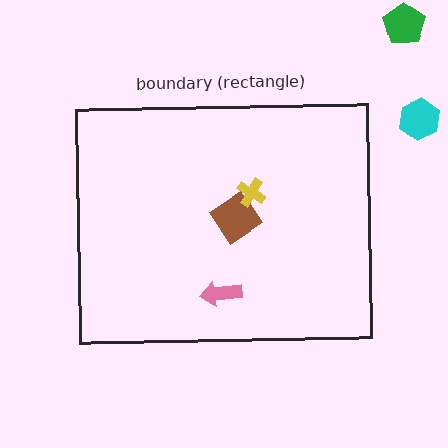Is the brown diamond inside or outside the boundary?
Inside.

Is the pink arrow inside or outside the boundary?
Inside.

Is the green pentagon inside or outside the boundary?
Outside.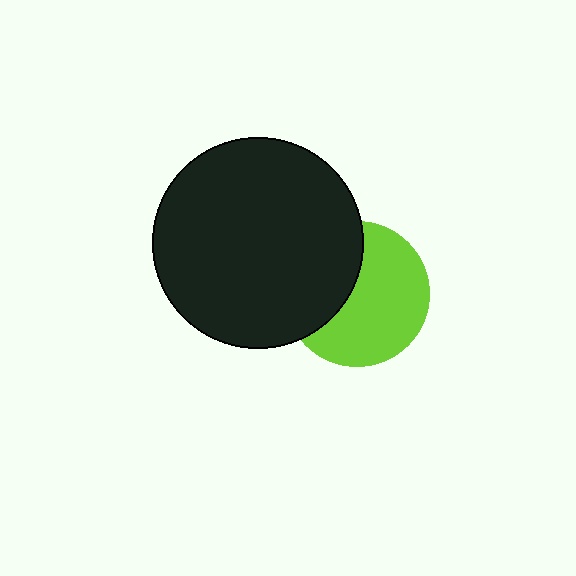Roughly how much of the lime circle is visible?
About half of it is visible (roughly 62%).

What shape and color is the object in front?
The object in front is a black circle.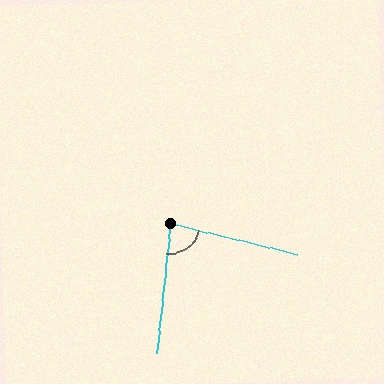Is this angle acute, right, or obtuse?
It is acute.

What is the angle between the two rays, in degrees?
Approximately 82 degrees.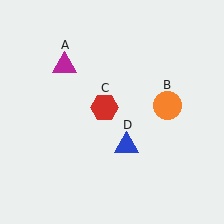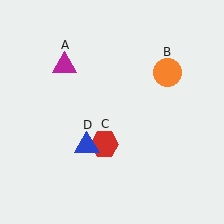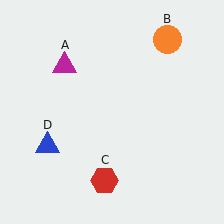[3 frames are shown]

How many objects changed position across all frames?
3 objects changed position: orange circle (object B), red hexagon (object C), blue triangle (object D).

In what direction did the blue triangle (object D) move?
The blue triangle (object D) moved left.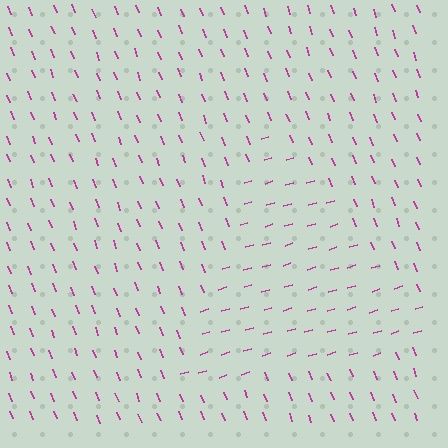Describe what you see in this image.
The image is filled with small magenta line segments. A triangle region in the image has lines oriented differently from the surrounding lines, creating a visible texture boundary.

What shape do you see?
I see a triangle.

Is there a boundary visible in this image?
Yes, there is a texture boundary formed by a change in line orientation.